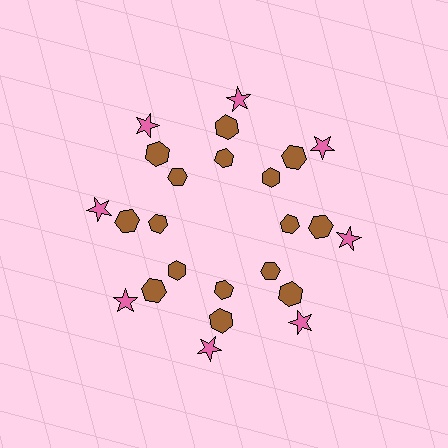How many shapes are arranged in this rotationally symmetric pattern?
There are 24 shapes, arranged in 8 groups of 3.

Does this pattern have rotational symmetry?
Yes, this pattern has 8-fold rotational symmetry. It looks the same after rotating 45 degrees around the center.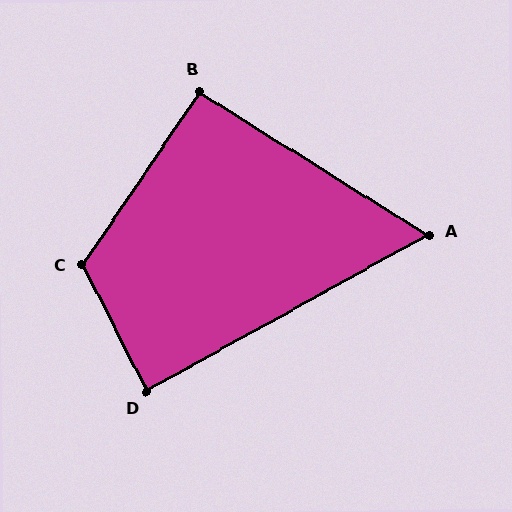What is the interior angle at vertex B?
Approximately 92 degrees (approximately right).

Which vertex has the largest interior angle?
C, at approximately 119 degrees.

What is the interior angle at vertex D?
Approximately 88 degrees (approximately right).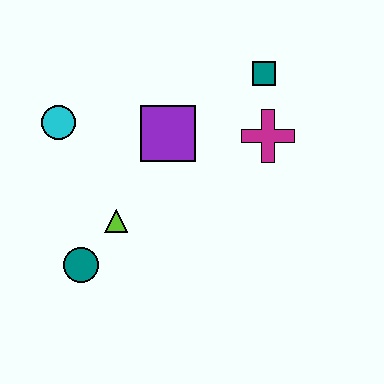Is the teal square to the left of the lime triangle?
No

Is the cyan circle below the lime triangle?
No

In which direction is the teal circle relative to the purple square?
The teal circle is below the purple square.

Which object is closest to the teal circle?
The lime triangle is closest to the teal circle.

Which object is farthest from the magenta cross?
The teal circle is farthest from the magenta cross.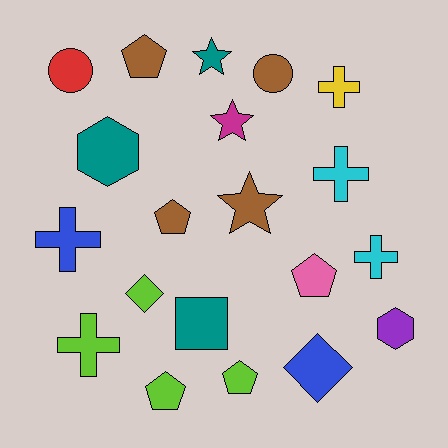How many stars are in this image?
There are 3 stars.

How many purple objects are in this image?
There is 1 purple object.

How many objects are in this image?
There are 20 objects.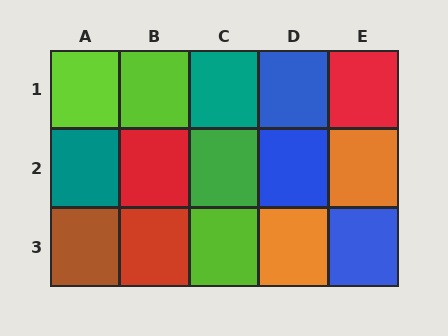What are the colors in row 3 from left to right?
Brown, red, lime, orange, blue.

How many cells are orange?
2 cells are orange.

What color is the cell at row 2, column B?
Red.